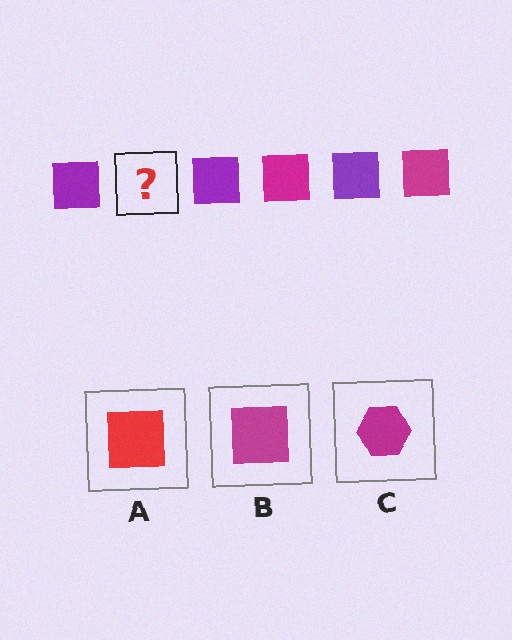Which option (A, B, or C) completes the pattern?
B.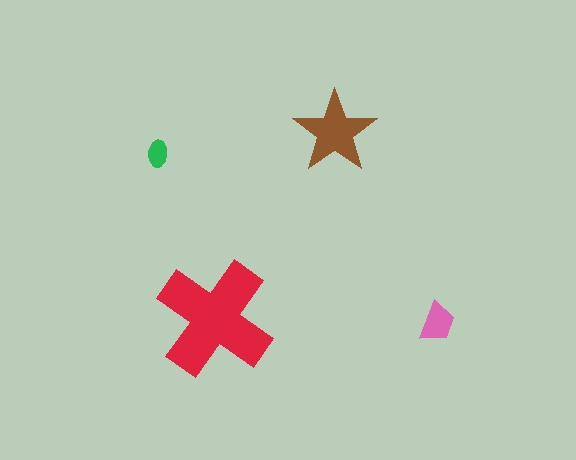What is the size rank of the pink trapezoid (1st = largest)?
3rd.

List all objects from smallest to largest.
The green ellipse, the pink trapezoid, the brown star, the red cross.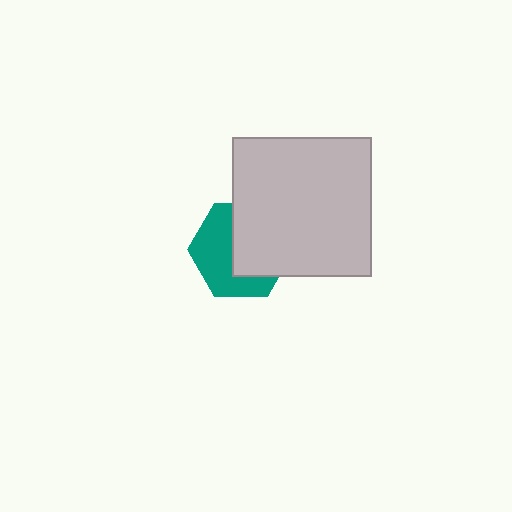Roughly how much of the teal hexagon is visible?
About half of it is visible (roughly 49%).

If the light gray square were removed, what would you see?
You would see the complete teal hexagon.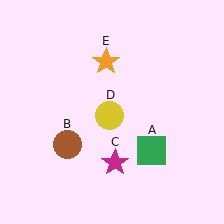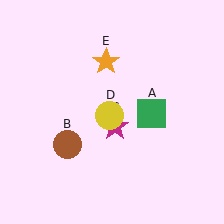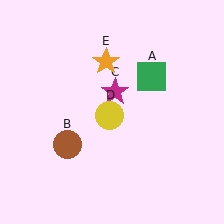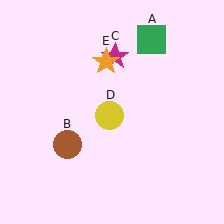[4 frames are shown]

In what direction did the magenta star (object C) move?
The magenta star (object C) moved up.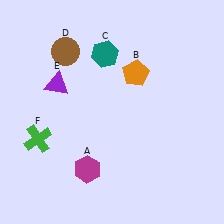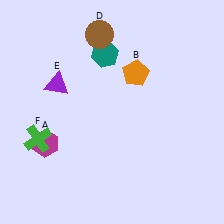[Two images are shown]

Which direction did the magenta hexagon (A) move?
The magenta hexagon (A) moved left.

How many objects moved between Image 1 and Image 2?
2 objects moved between the two images.